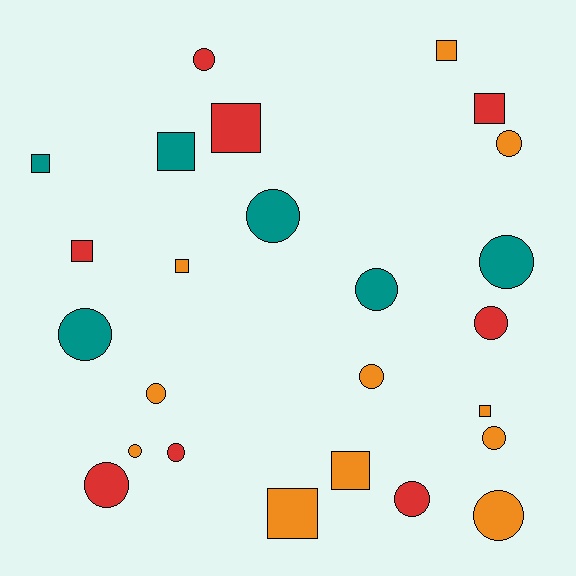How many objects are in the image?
There are 25 objects.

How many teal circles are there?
There are 4 teal circles.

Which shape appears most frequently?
Circle, with 15 objects.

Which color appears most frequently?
Orange, with 11 objects.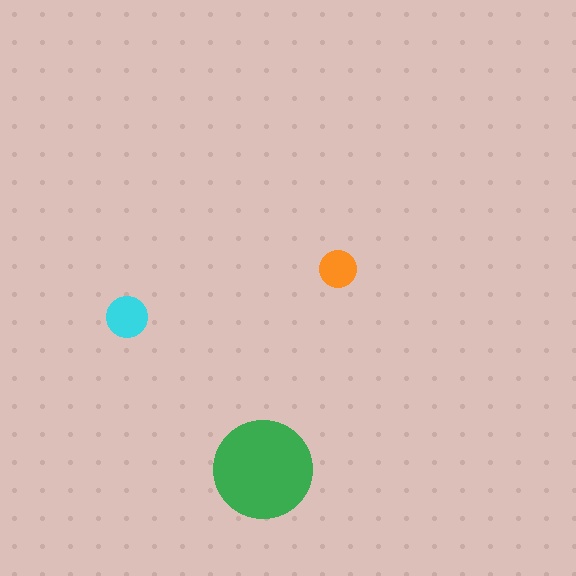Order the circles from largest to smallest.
the green one, the cyan one, the orange one.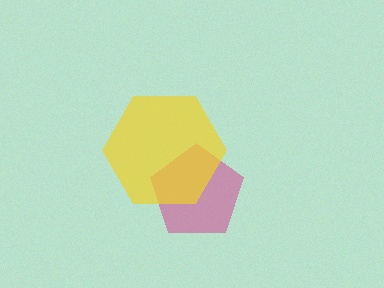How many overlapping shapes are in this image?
There are 2 overlapping shapes in the image.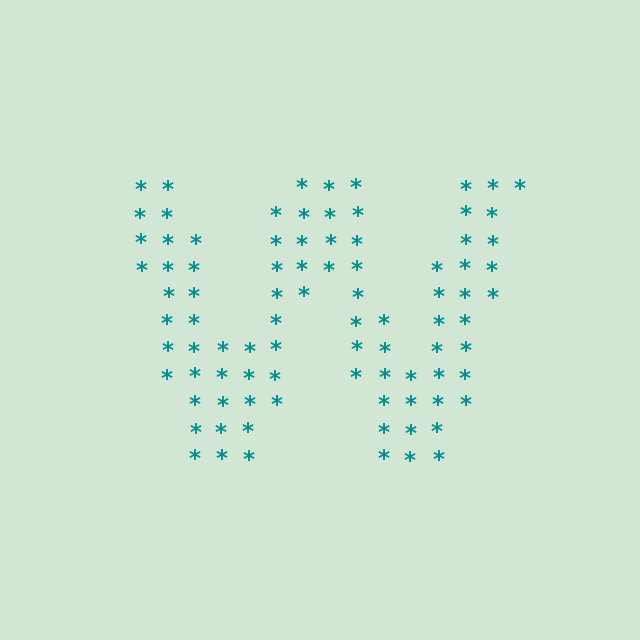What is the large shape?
The large shape is the letter W.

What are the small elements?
The small elements are asterisks.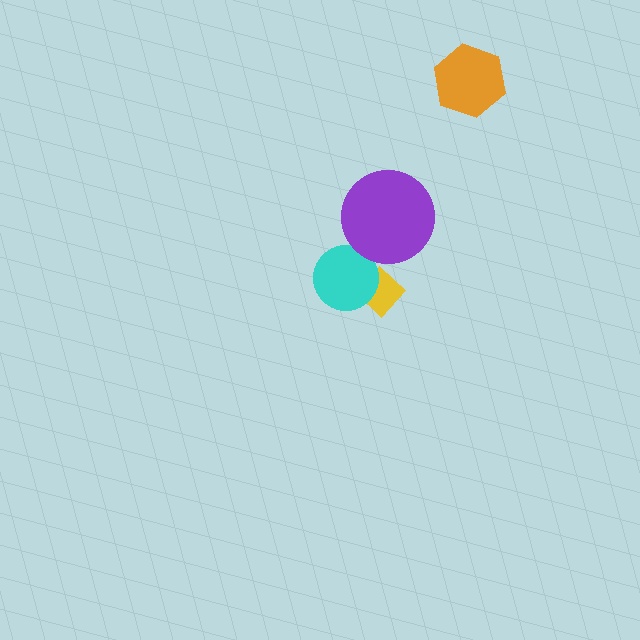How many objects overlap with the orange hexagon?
0 objects overlap with the orange hexagon.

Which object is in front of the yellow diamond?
The cyan circle is in front of the yellow diamond.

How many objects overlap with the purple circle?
0 objects overlap with the purple circle.